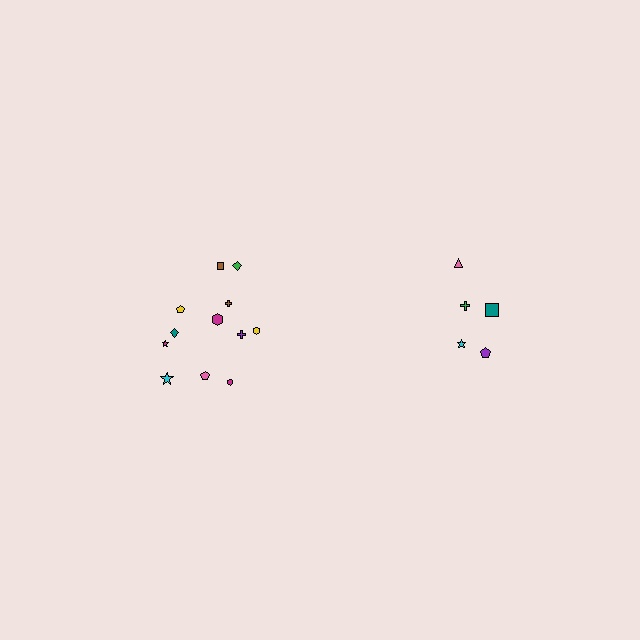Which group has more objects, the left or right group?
The left group.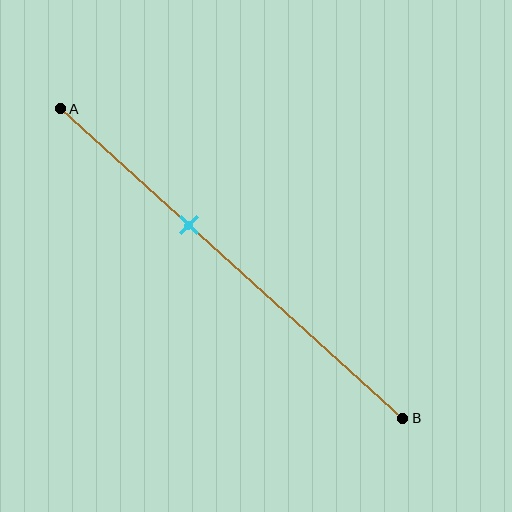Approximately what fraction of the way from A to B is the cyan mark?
The cyan mark is approximately 40% of the way from A to B.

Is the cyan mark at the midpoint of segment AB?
No, the mark is at about 40% from A, not at the 50% midpoint.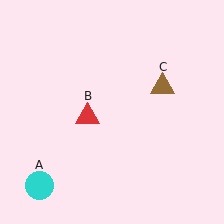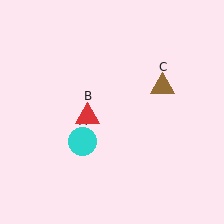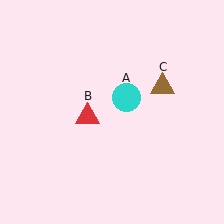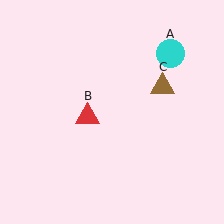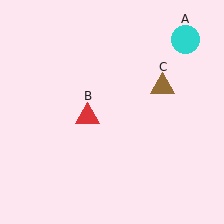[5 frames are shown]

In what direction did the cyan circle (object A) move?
The cyan circle (object A) moved up and to the right.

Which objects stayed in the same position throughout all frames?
Red triangle (object B) and brown triangle (object C) remained stationary.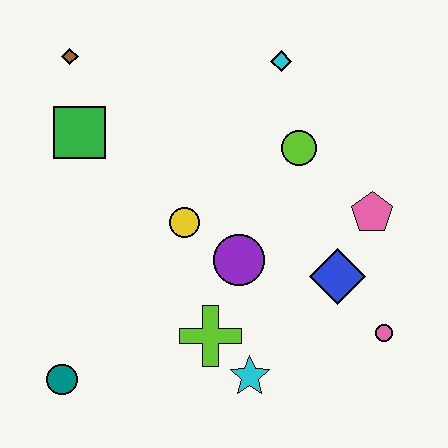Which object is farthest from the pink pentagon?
The teal circle is farthest from the pink pentagon.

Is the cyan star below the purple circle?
Yes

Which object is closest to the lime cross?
The cyan star is closest to the lime cross.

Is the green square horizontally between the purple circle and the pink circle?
No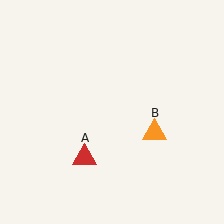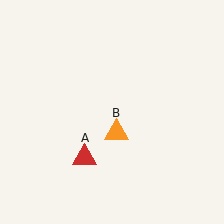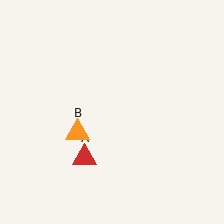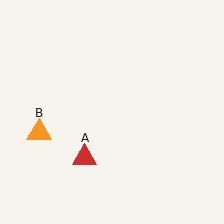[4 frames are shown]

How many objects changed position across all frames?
1 object changed position: orange triangle (object B).